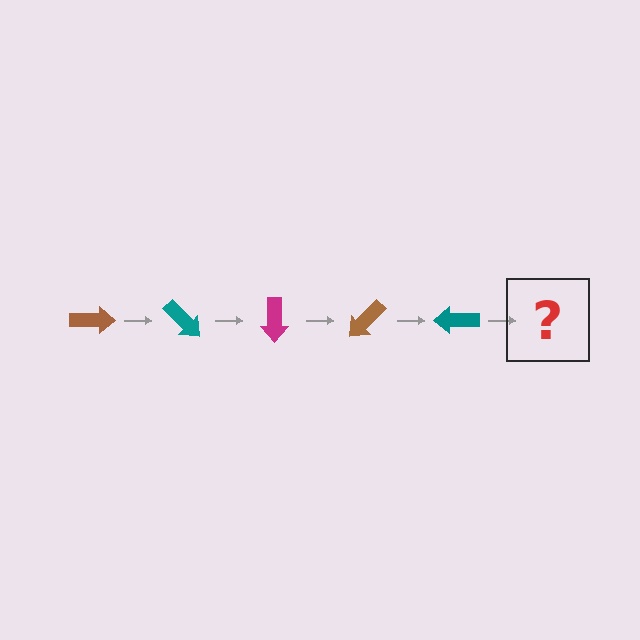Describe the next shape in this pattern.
It should be a magenta arrow, rotated 225 degrees from the start.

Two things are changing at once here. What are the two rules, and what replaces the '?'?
The two rules are that it rotates 45 degrees each step and the color cycles through brown, teal, and magenta. The '?' should be a magenta arrow, rotated 225 degrees from the start.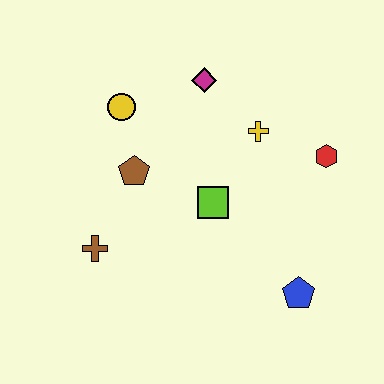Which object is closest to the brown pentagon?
The yellow circle is closest to the brown pentagon.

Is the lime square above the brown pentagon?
No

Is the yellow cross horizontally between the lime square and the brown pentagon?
No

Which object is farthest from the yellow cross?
The brown cross is farthest from the yellow cross.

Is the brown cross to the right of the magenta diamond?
No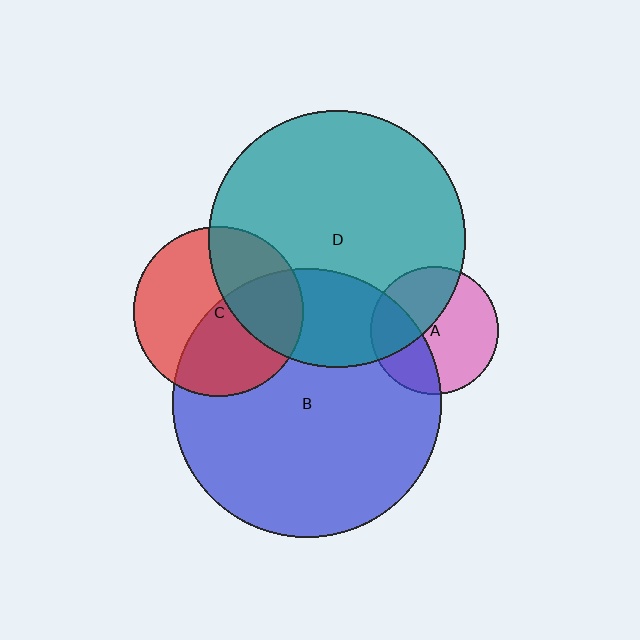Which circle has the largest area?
Circle B (blue).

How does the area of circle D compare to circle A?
Approximately 4.0 times.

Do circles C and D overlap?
Yes.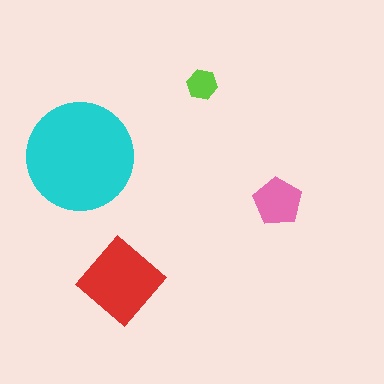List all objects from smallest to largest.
The lime hexagon, the pink pentagon, the red diamond, the cyan circle.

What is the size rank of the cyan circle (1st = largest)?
1st.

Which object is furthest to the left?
The cyan circle is leftmost.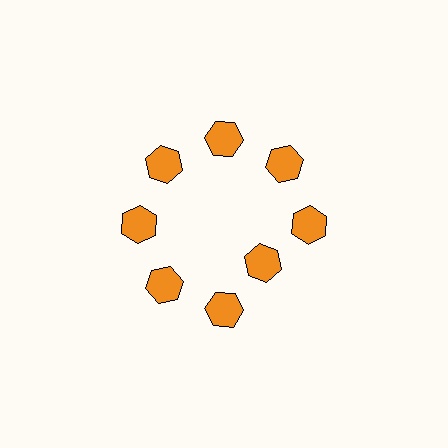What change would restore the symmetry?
The symmetry would be restored by moving it outward, back onto the ring so that all 8 hexagons sit at equal angles and equal distance from the center.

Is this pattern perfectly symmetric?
No. The 8 orange hexagons are arranged in a ring, but one element near the 4 o'clock position is pulled inward toward the center, breaking the 8-fold rotational symmetry.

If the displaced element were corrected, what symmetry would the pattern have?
It would have 8-fold rotational symmetry — the pattern would map onto itself every 45 degrees.